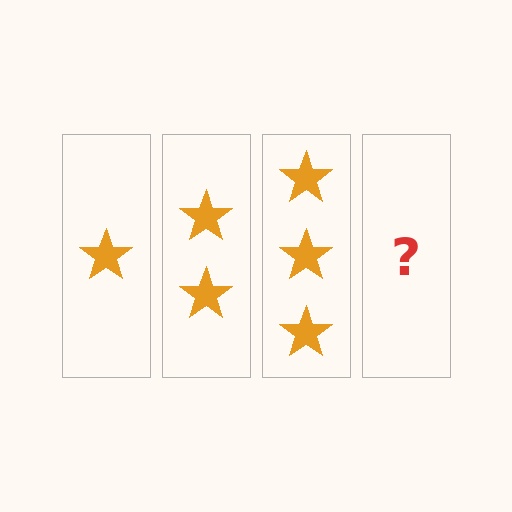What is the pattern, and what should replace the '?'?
The pattern is that each step adds one more star. The '?' should be 4 stars.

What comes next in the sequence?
The next element should be 4 stars.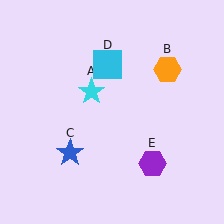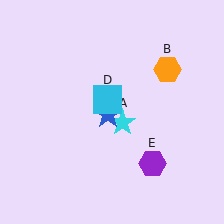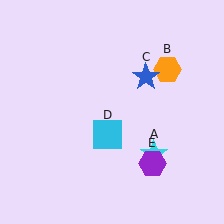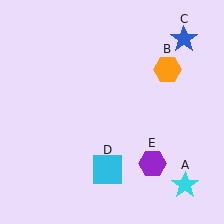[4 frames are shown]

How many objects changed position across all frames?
3 objects changed position: cyan star (object A), blue star (object C), cyan square (object D).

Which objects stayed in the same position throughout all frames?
Orange hexagon (object B) and purple hexagon (object E) remained stationary.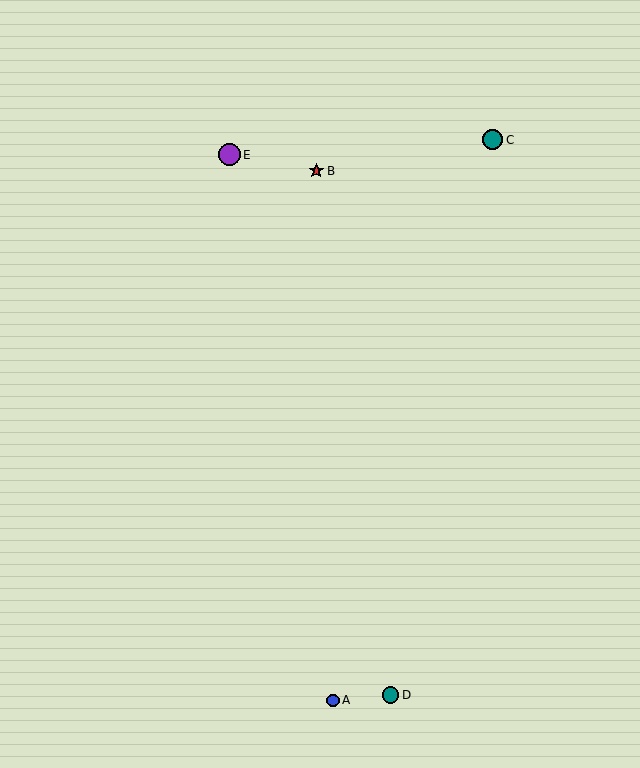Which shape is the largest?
The purple circle (labeled E) is the largest.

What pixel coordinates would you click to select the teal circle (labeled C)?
Click at (493, 140) to select the teal circle C.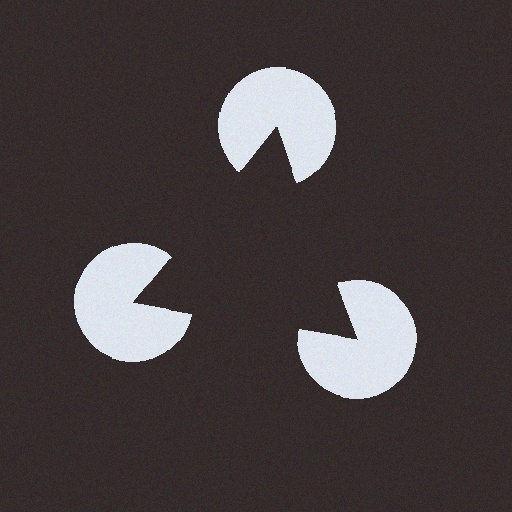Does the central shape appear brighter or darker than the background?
It typically appears slightly darker than the background, even though no actual brightness change is drawn.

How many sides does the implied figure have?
3 sides.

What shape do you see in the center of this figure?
An illusory triangle — its edges are inferred from the aligned wedge cuts in the pac-man discs, not physically drawn.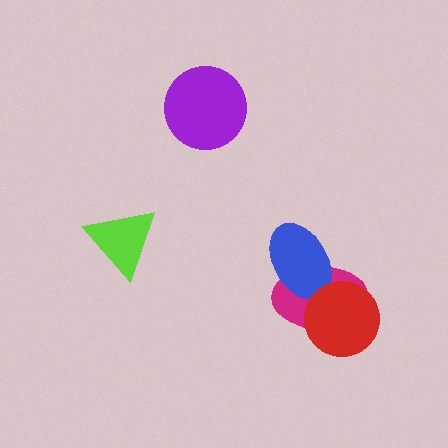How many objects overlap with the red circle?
1 object overlaps with the red circle.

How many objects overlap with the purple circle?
0 objects overlap with the purple circle.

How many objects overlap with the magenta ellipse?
2 objects overlap with the magenta ellipse.